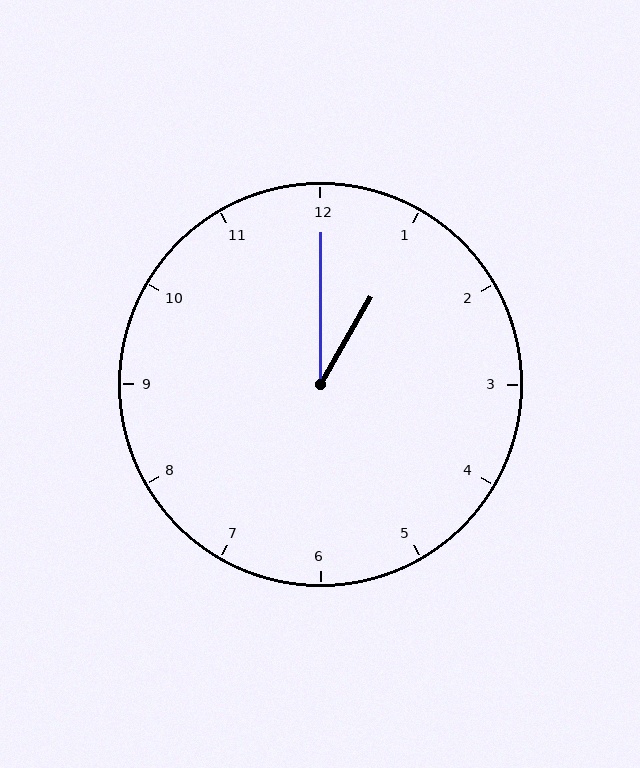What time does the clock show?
1:00.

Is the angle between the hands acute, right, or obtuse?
It is acute.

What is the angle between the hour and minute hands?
Approximately 30 degrees.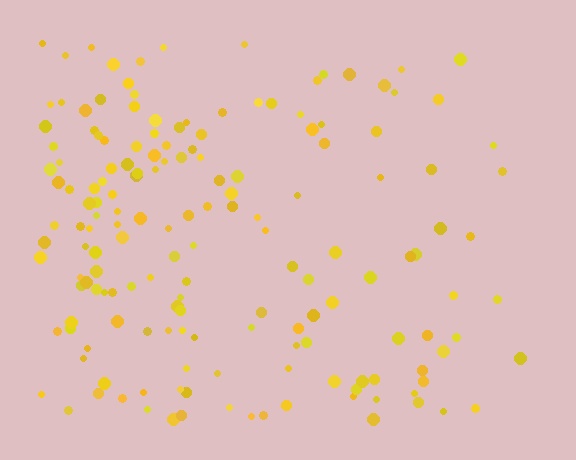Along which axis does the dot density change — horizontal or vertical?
Horizontal.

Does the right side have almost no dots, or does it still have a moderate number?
Still a moderate number, just noticeably fewer than the left.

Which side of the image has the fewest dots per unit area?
The right.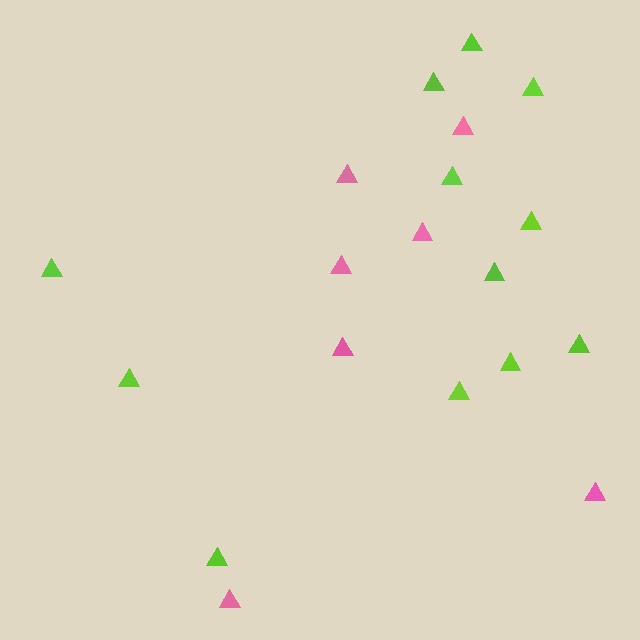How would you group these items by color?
There are 2 groups: one group of pink triangles (7) and one group of lime triangles (12).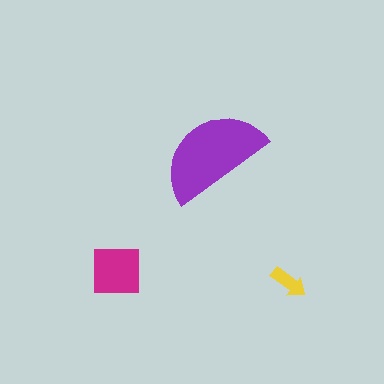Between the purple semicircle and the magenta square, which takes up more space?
The purple semicircle.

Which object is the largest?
The purple semicircle.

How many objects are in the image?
There are 3 objects in the image.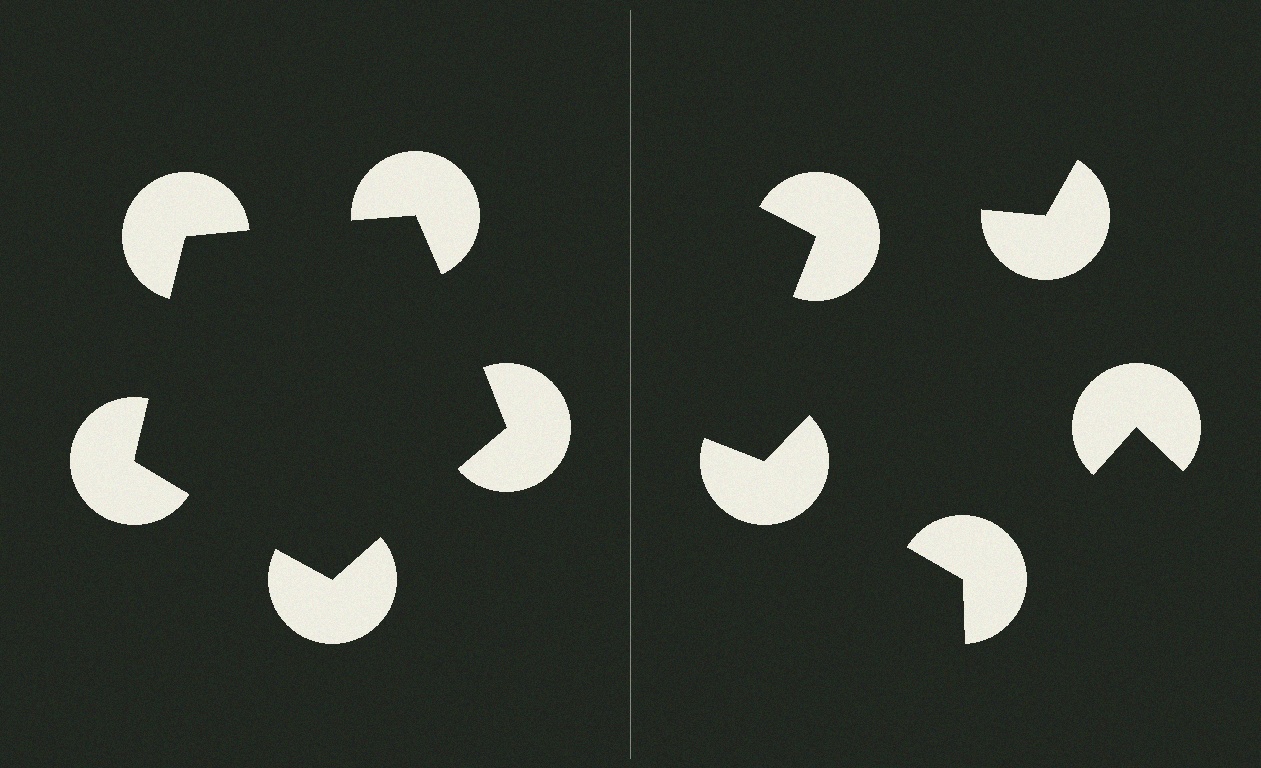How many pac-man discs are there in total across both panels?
10 — 5 on each side.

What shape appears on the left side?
An illusory pentagon.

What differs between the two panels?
The pac-man discs are positioned identically on both sides; only the wedge orientations differ. On the left they align to a pentagon; on the right they are misaligned.